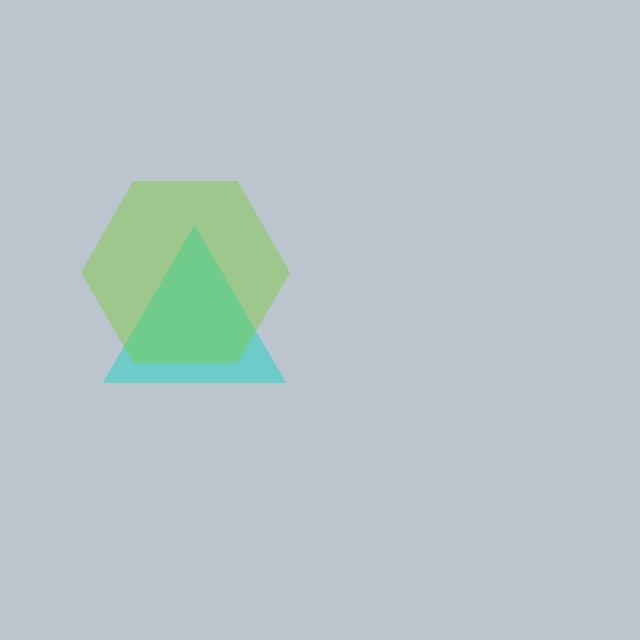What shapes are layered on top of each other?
The layered shapes are: a cyan triangle, a lime hexagon.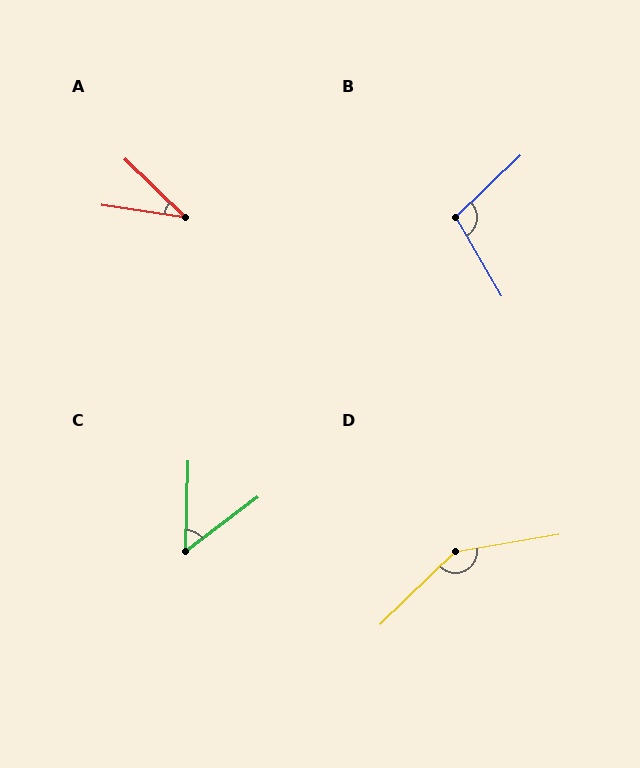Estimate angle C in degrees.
Approximately 52 degrees.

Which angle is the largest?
D, at approximately 145 degrees.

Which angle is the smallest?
A, at approximately 35 degrees.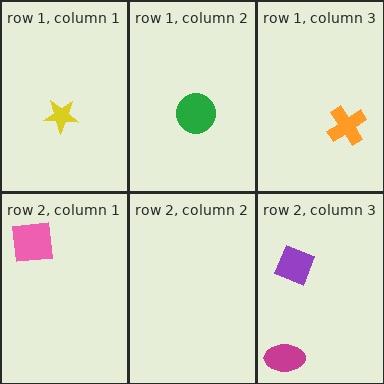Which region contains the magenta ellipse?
The row 2, column 3 region.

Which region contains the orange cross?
The row 1, column 3 region.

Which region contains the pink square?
The row 2, column 1 region.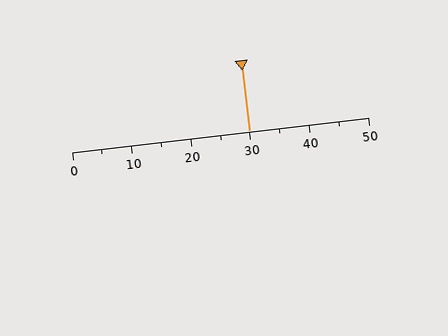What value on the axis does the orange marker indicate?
The marker indicates approximately 30.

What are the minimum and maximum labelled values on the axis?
The axis runs from 0 to 50.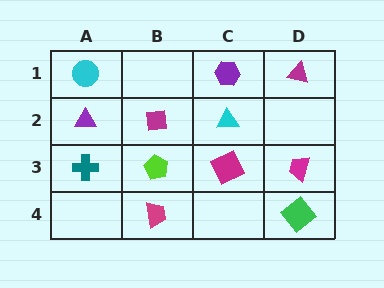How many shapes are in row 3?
4 shapes.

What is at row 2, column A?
A purple triangle.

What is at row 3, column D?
A magenta trapezoid.